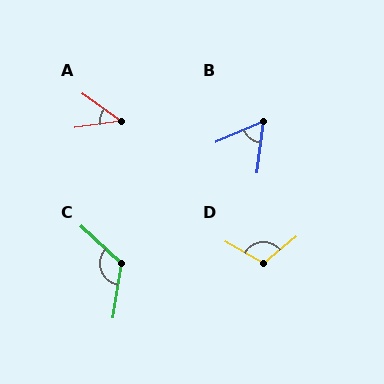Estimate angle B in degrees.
Approximately 59 degrees.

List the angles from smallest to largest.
A (45°), B (59°), D (112°), C (124°).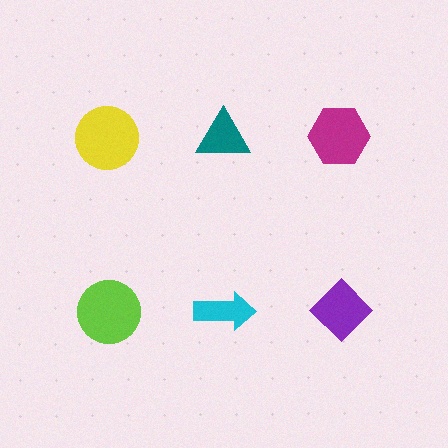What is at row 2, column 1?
A lime circle.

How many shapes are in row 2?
3 shapes.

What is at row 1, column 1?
A yellow circle.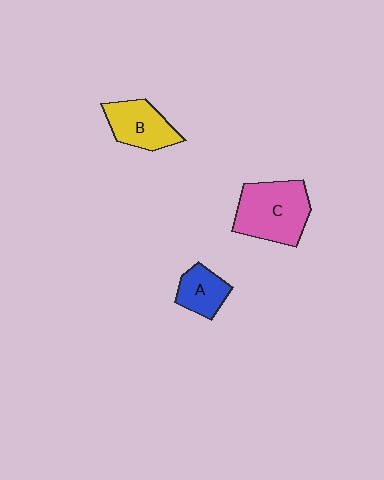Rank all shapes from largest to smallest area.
From largest to smallest: C (pink), B (yellow), A (blue).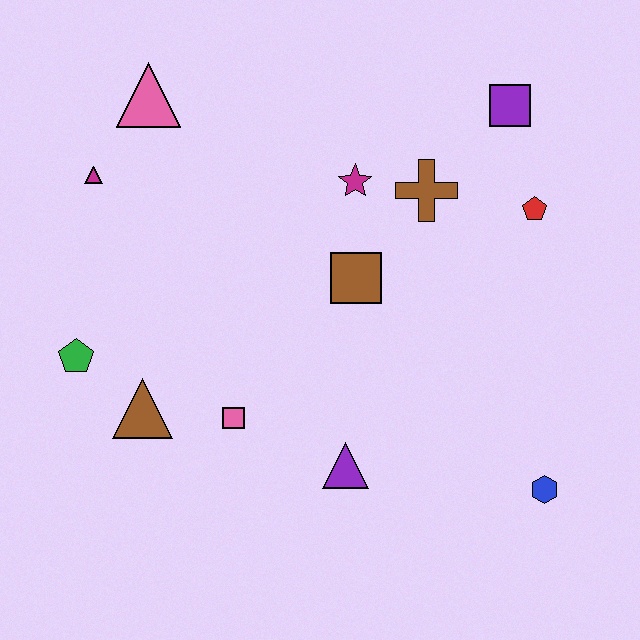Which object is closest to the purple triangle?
The pink square is closest to the purple triangle.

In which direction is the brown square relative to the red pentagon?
The brown square is to the left of the red pentagon.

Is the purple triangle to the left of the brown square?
Yes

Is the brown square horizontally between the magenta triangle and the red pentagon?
Yes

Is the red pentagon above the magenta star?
No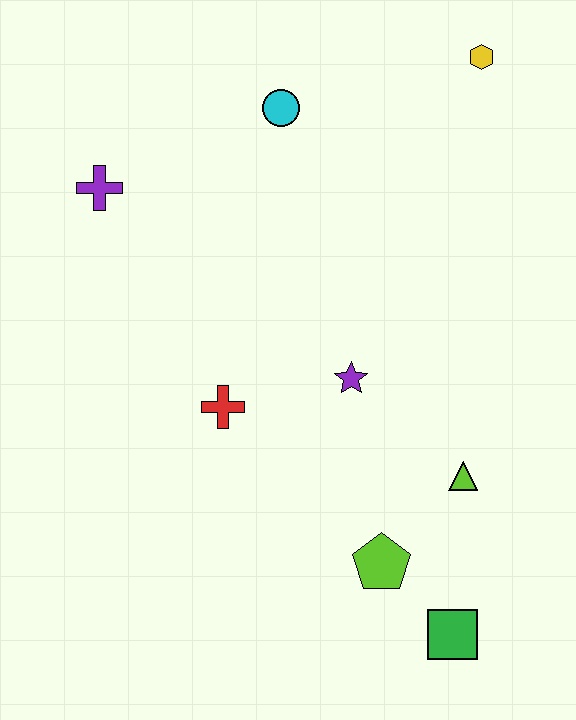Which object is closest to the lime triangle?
The lime pentagon is closest to the lime triangle.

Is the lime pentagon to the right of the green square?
No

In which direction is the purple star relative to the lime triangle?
The purple star is to the left of the lime triangle.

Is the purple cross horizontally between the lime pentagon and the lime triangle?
No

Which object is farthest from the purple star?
The yellow hexagon is farthest from the purple star.